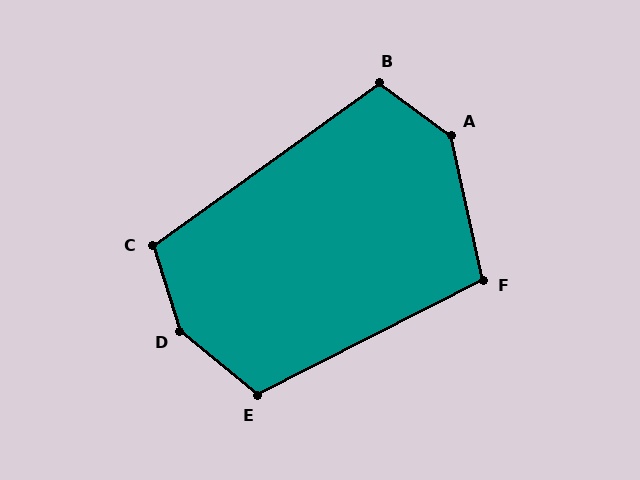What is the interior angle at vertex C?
Approximately 108 degrees (obtuse).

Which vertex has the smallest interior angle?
F, at approximately 105 degrees.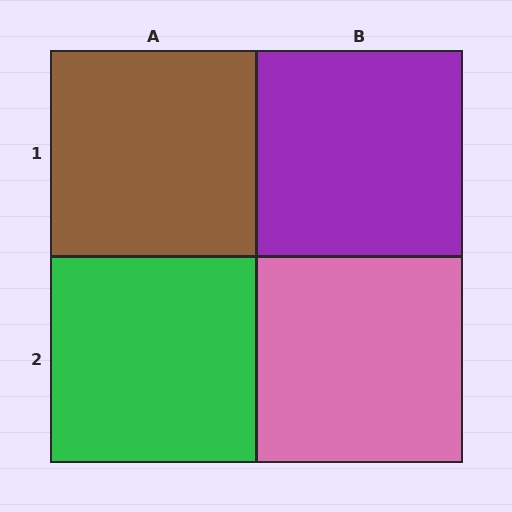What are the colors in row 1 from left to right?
Brown, purple.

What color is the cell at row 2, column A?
Green.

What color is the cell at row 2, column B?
Pink.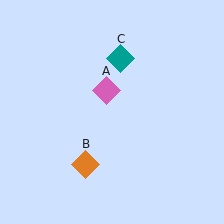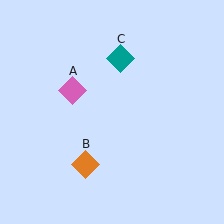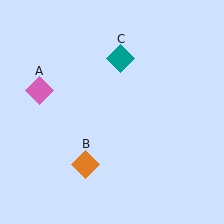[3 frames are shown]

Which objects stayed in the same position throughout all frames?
Orange diamond (object B) and teal diamond (object C) remained stationary.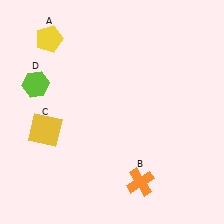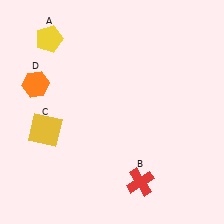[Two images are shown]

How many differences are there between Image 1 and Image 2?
There are 2 differences between the two images.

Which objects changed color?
B changed from orange to red. D changed from lime to orange.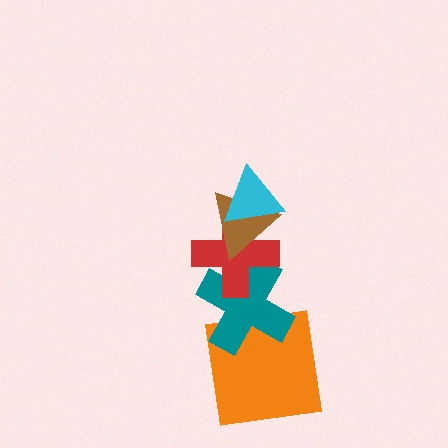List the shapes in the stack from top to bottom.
From top to bottom: the cyan triangle, the brown triangle, the red cross, the teal cross, the orange square.